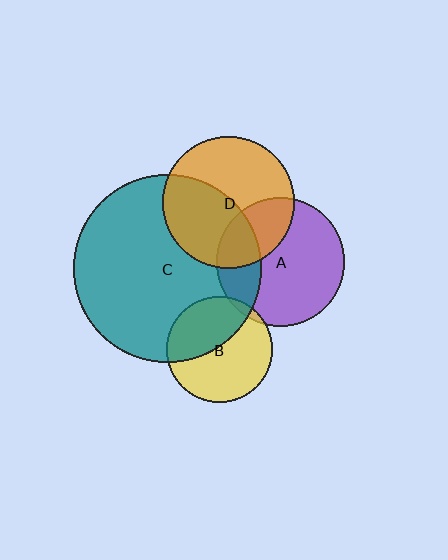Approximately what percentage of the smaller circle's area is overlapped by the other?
Approximately 30%.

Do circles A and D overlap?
Yes.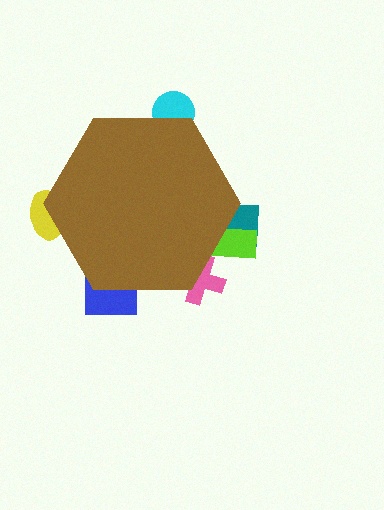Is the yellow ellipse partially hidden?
Yes, the yellow ellipse is partially hidden behind the brown hexagon.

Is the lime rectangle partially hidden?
Yes, the lime rectangle is partially hidden behind the brown hexagon.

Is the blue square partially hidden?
Yes, the blue square is partially hidden behind the brown hexagon.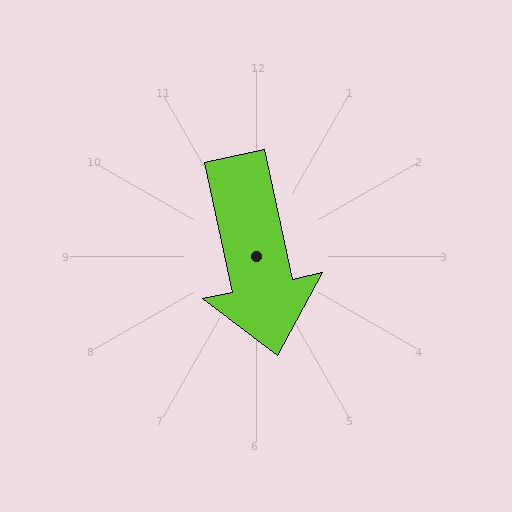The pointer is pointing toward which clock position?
Roughly 6 o'clock.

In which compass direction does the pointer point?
South.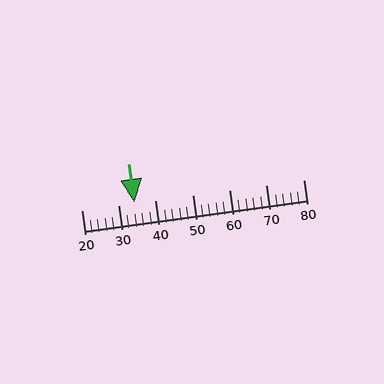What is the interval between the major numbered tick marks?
The major tick marks are spaced 10 units apart.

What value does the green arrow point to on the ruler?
The green arrow points to approximately 34.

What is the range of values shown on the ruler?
The ruler shows values from 20 to 80.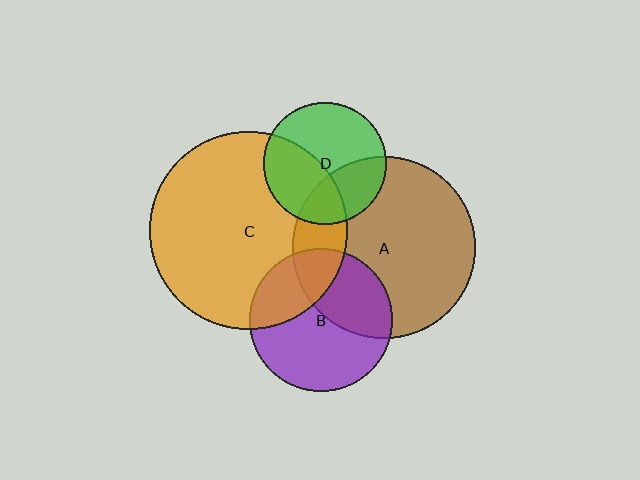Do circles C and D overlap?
Yes.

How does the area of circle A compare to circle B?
Approximately 1.6 times.